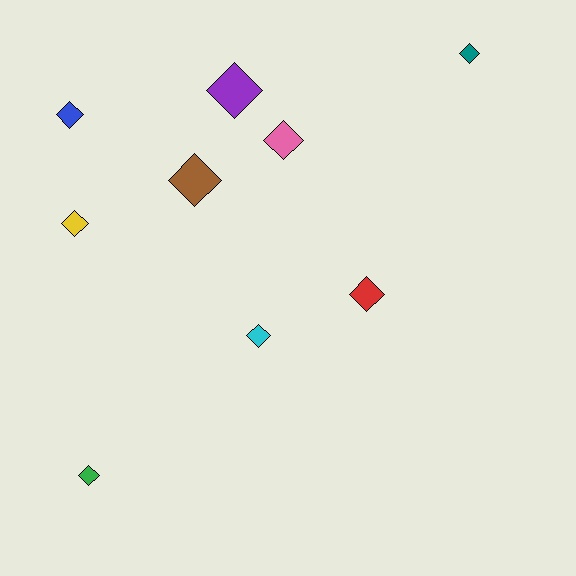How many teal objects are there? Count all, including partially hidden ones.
There is 1 teal object.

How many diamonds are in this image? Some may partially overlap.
There are 9 diamonds.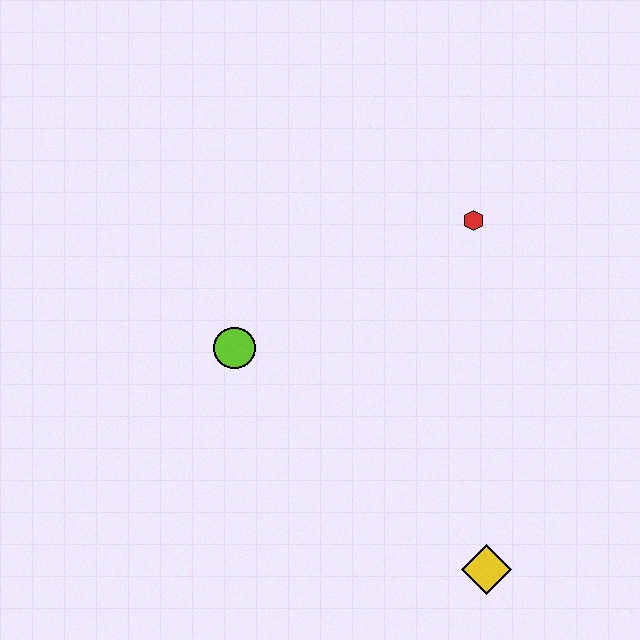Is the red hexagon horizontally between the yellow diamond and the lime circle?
Yes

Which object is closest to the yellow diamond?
The lime circle is closest to the yellow diamond.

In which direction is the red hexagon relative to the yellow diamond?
The red hexagon is above the yellow diamond.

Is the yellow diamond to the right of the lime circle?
Yes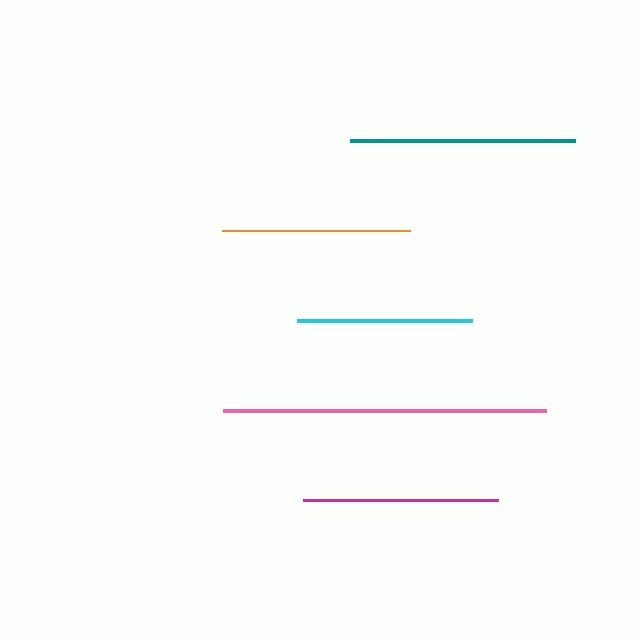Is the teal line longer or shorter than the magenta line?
The teal line is longer than the magenta line.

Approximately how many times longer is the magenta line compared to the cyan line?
The magenta line is approximately 1.1 times the length of the cyan line.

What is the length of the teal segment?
The teal segment is approximately 225 pixels long.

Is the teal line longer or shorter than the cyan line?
The teal line is longer than the cyan line.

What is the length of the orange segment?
The orange segment is approximately 188 pixels long.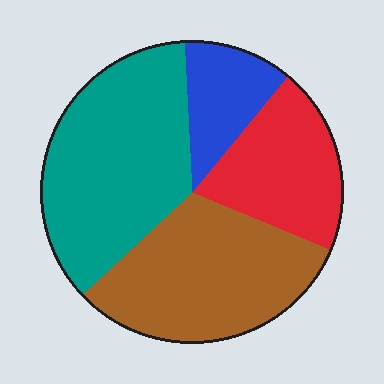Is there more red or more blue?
Red.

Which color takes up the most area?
Teal, at roughly 35%.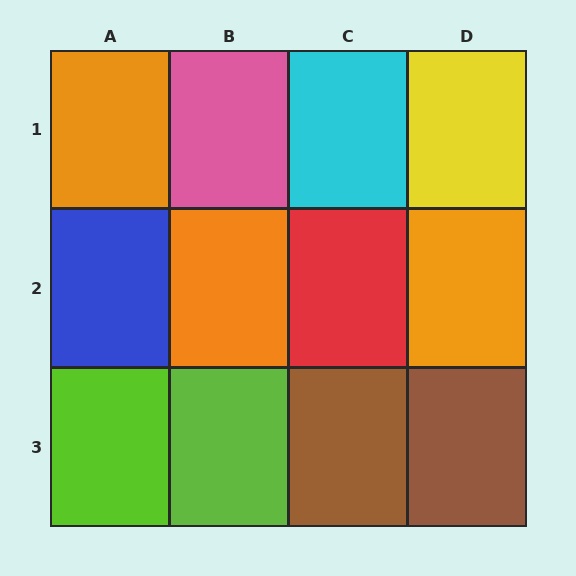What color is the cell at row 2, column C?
Red.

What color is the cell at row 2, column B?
Orange.